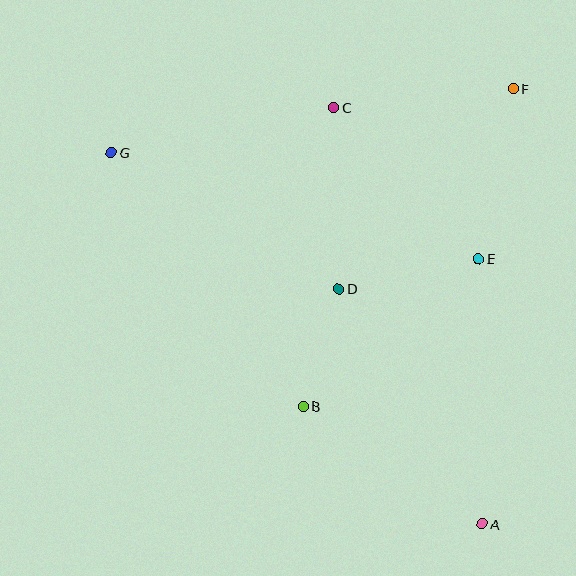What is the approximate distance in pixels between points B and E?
The distance between B and E is approximately 229 pixels.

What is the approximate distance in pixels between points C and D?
The distance between C and D is approximately 182 pixels.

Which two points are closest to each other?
Points B and D are closest to each other.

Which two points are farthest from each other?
Points A and G are farthest from each other.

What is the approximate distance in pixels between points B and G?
The distance between B and G is approximately 319 pixels.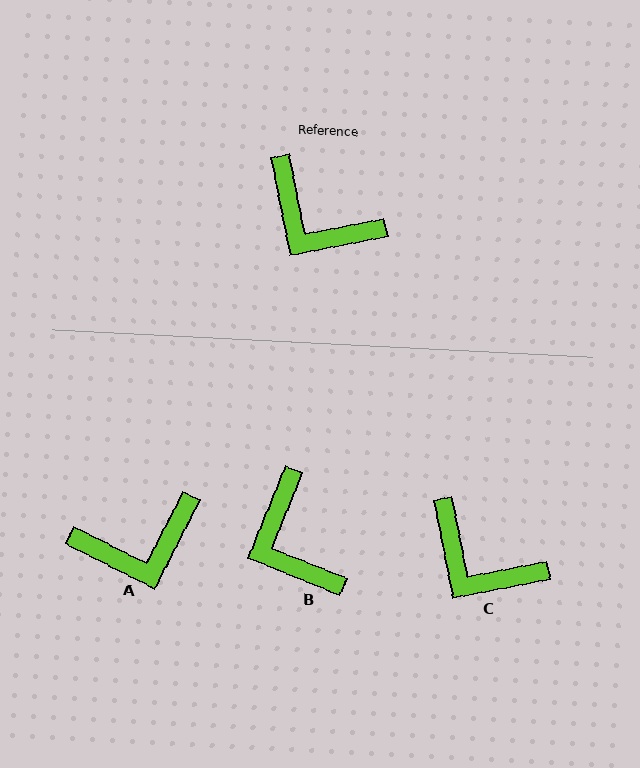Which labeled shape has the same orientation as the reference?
C.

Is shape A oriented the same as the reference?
No, it is off by about 52 degrees.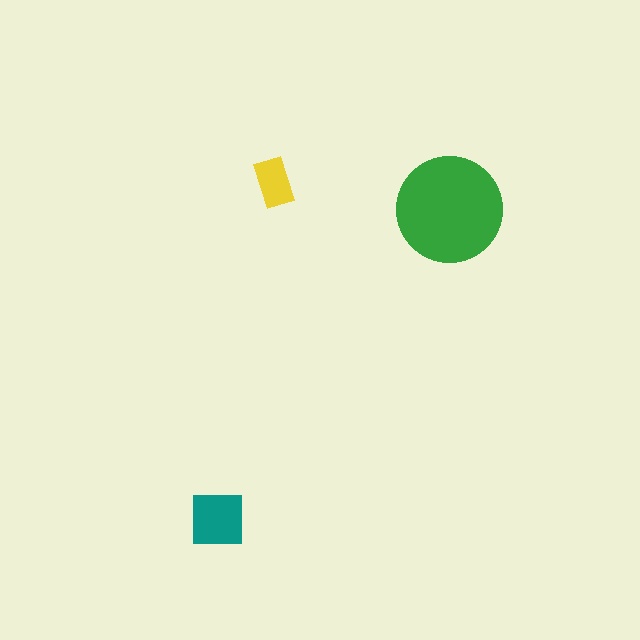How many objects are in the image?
There are 3 objects in the image.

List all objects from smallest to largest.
The yellow rectangle, the teal square, the green circle.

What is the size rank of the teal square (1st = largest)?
2nd.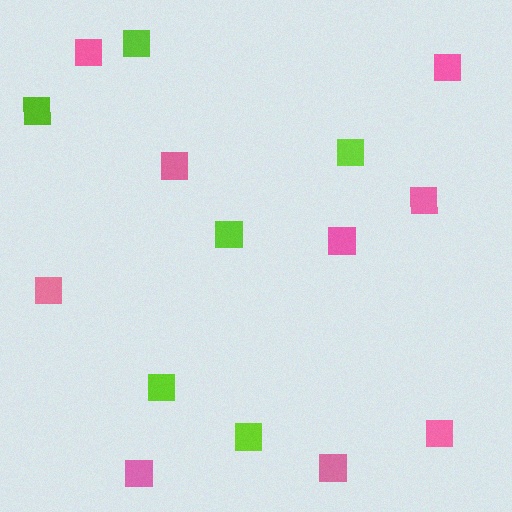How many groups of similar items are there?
There are 2 groups: one group of lime squares (6) and one group of pink squares (9).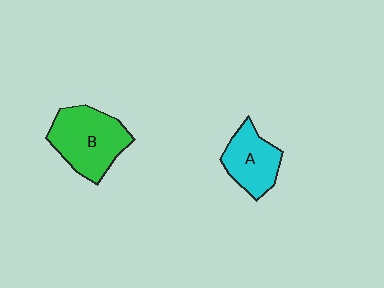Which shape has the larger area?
Shape B (green).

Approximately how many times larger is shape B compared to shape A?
Approximately 1.4 times.